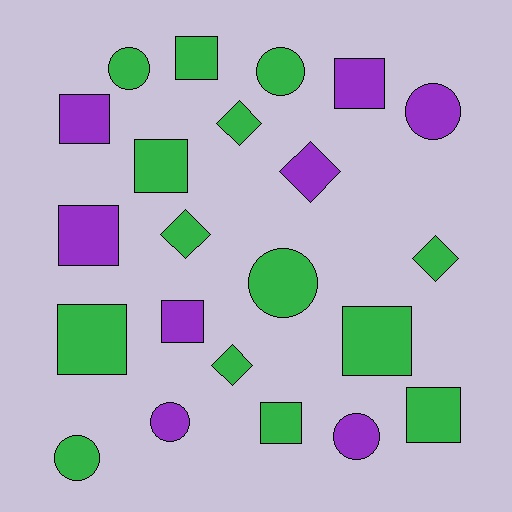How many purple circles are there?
There are 3 purple circles.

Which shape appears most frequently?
Square, with 10 objects.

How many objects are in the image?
There are 22 objects.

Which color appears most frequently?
Green, with 14 objects.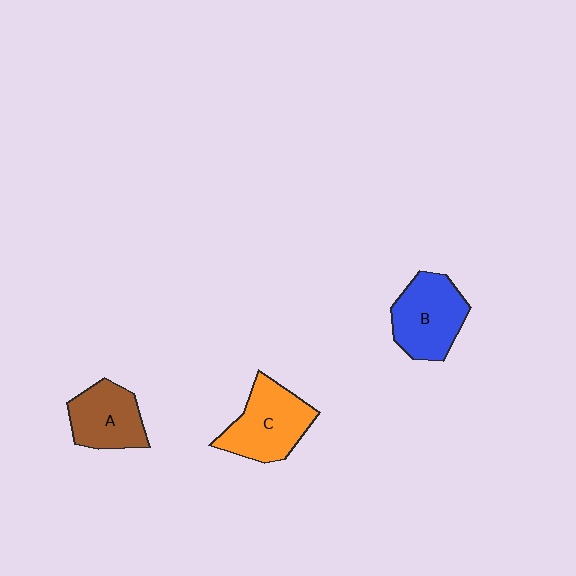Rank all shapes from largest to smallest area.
From largest to smallest: C (orange), B (blue), A (brown).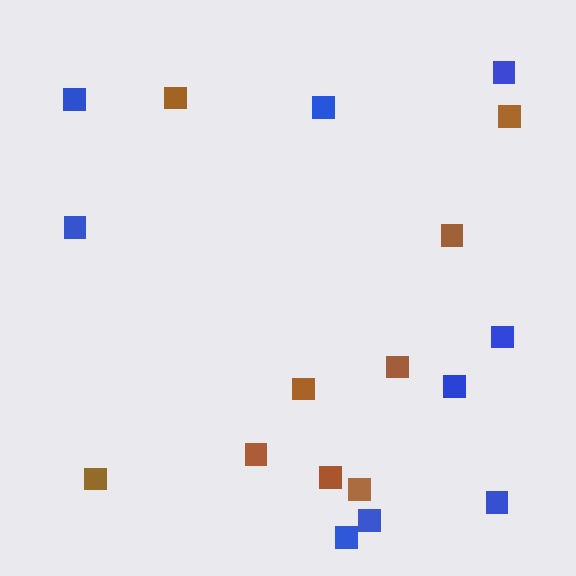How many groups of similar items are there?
There are 2 groups: one group of brown squares (9) and one group of blue squares (9).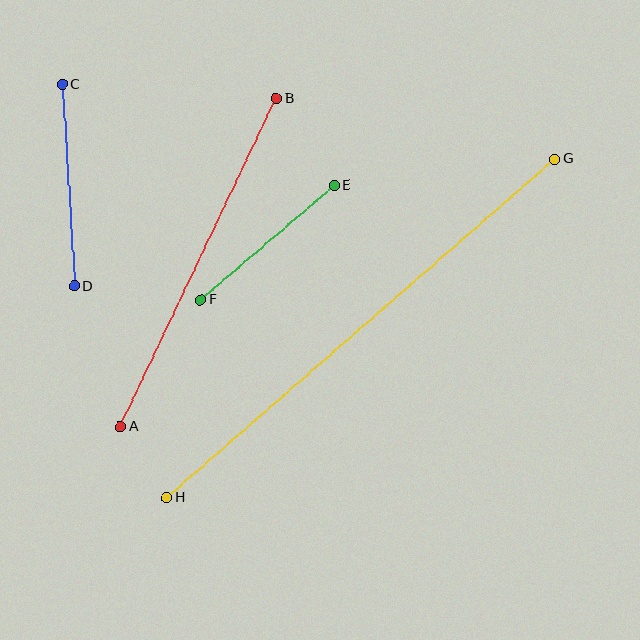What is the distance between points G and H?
The distance is approximately 514 pixels.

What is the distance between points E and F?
The distance is approximately 176 pixels.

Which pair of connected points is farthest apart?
Points G and H are farthest apart.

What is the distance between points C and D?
The distance is approximately 202 pixels.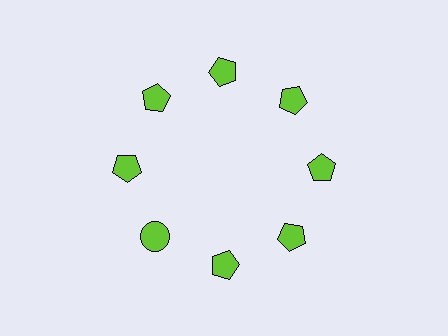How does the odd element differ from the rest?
It has a different shape: circle instead of pentagon.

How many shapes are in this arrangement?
There are 8 shapes arranged in a ring pattern.